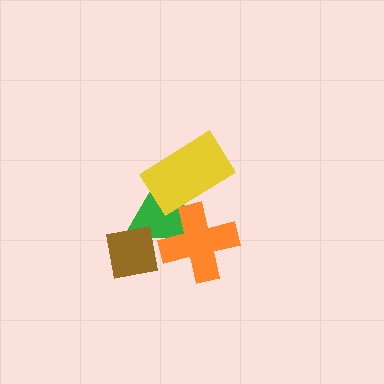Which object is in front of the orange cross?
The yellow rectangle is in front of the orange cross.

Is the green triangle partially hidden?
Yes, it is partially covered by another shape.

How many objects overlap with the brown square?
1 object overlaps with the brown square.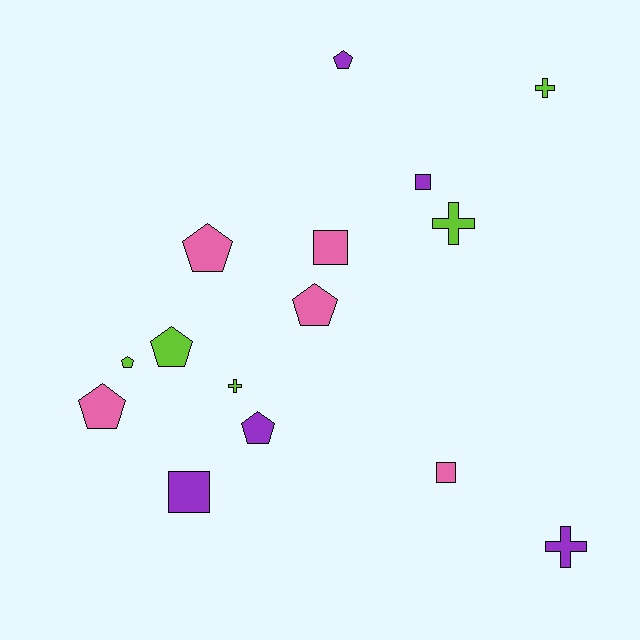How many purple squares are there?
There are 2 purple squares.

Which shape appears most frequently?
Pentagon, with 7 objects.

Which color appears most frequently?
Lime, with 5 objects.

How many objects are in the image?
There are 15 objects.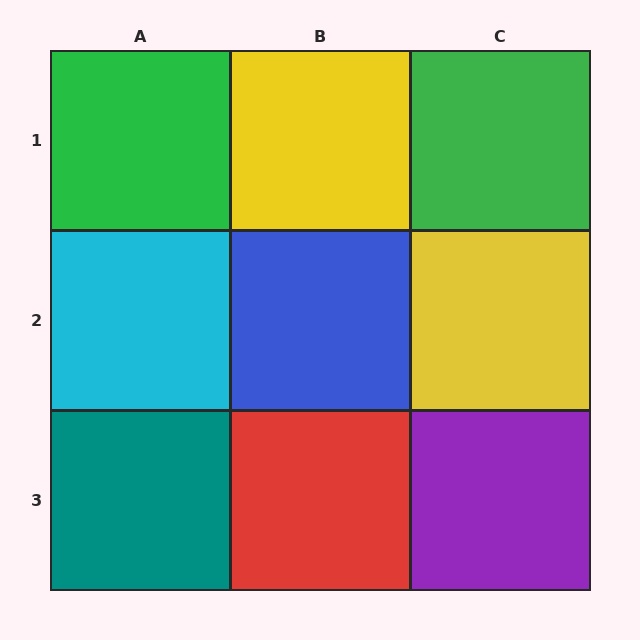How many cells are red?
1 cell is red.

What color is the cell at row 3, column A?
Teal.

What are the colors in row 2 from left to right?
Cyan, blue, yellow.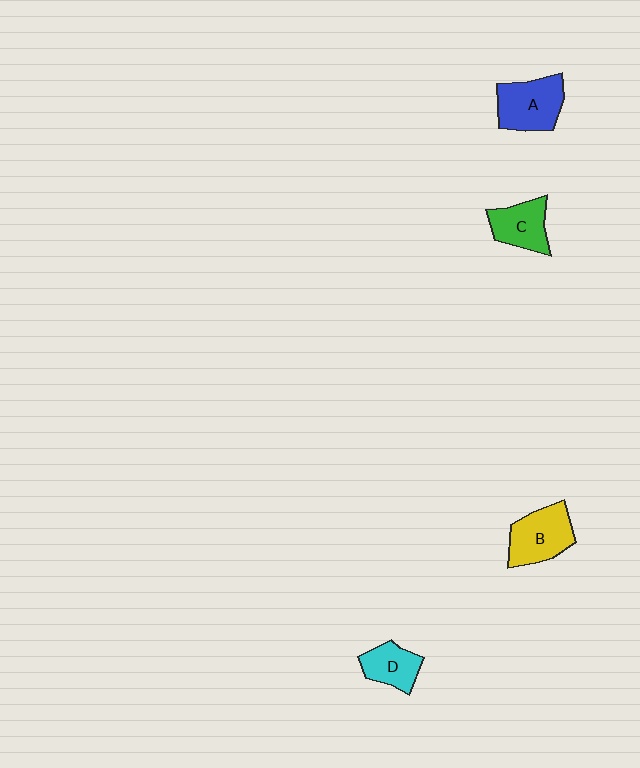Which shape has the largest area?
Shape A (blue).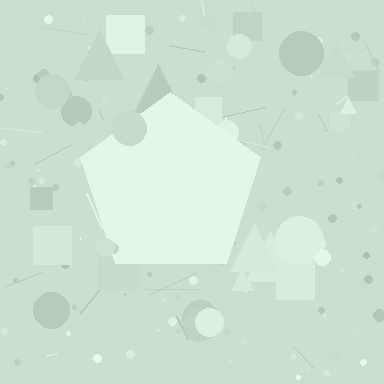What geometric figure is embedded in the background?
A pentagon is embedded in the background.